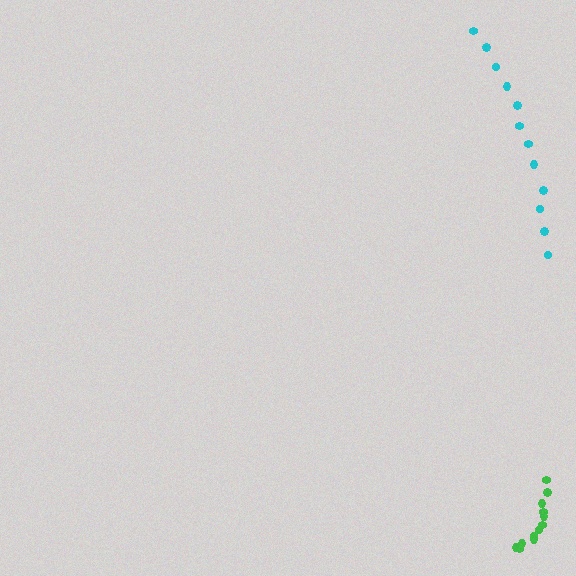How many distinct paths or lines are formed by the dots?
There are 2 distinct paths.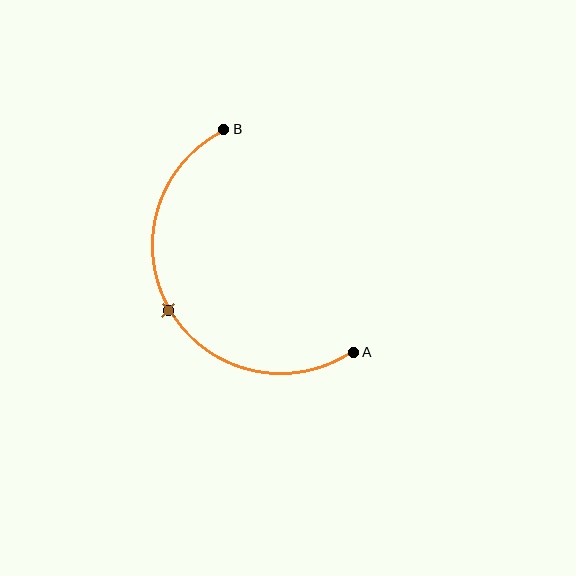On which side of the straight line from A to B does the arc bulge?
The arc bulges to the left of the straight line connecting A and B.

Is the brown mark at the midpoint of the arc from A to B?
Yes. The brown mark lies on the arc at equal arc-length from both A and B — it is the arc midpoint.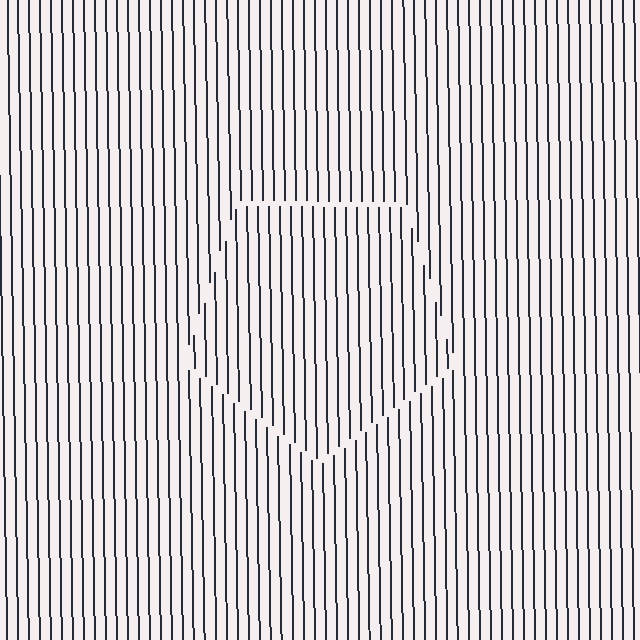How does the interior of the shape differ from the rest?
The interior of the shape contains the same grating, shifted by half a period — the contour is defined by the phase discontinuity where line-ends from the inner and outer gratings abut.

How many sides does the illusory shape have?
5 sides — the line-ends trace a pentagon.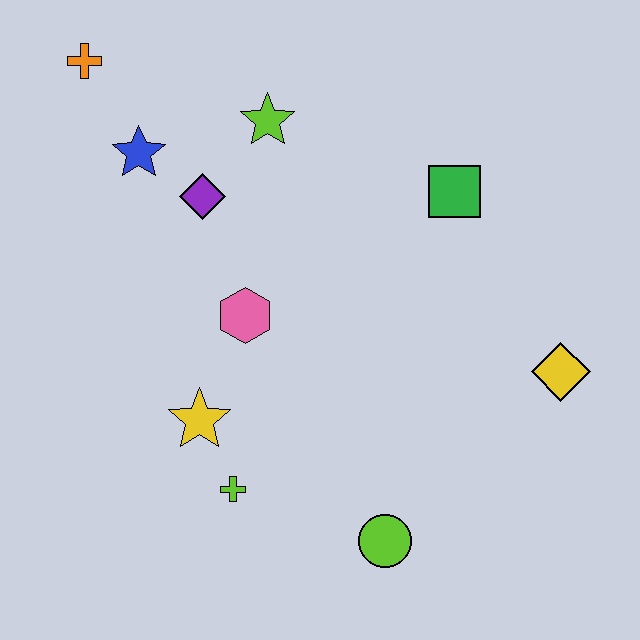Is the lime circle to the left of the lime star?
No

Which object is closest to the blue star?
The purple diamond is closest to the blue star.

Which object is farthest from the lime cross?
The orange cross is farthest from the lime cross.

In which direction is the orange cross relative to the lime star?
The orange cross is to the left of the lime star.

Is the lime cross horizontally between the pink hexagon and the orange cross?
Yes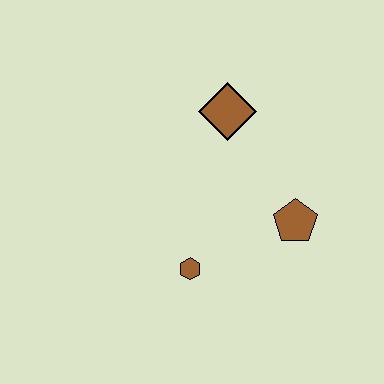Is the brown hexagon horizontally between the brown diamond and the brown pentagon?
No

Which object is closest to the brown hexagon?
The brown pentagon is closest to the brown hexagon.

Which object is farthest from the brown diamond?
The brown hexagon is farthest from the brown diamond.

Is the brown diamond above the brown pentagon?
Yes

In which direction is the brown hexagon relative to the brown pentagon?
The brown hexagon is to the left of the brown pentagon.